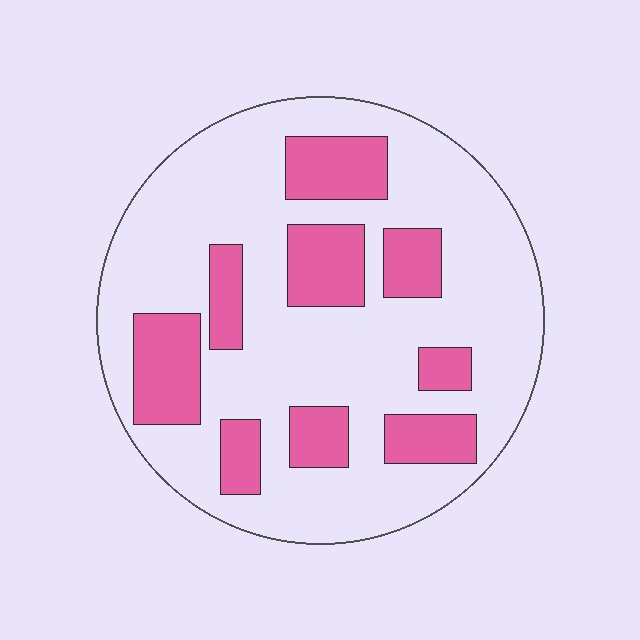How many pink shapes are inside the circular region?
9.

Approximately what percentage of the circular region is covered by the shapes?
Approximately 25%.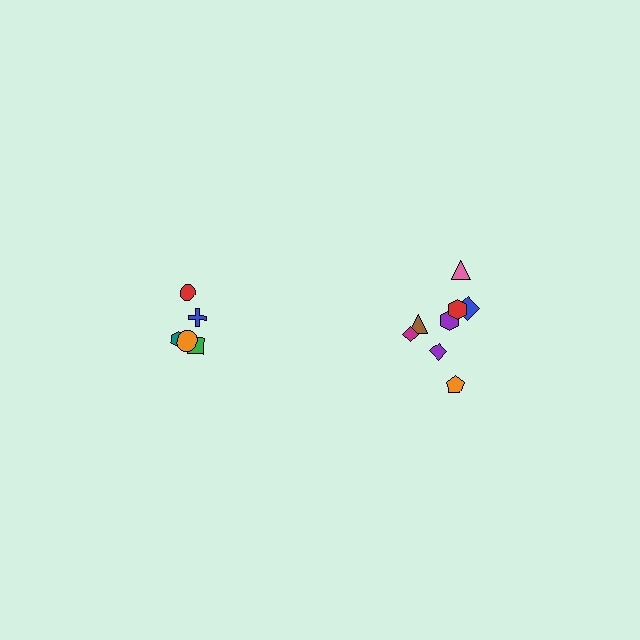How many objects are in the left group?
There are 5 objects.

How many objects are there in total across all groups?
There are 13 objects.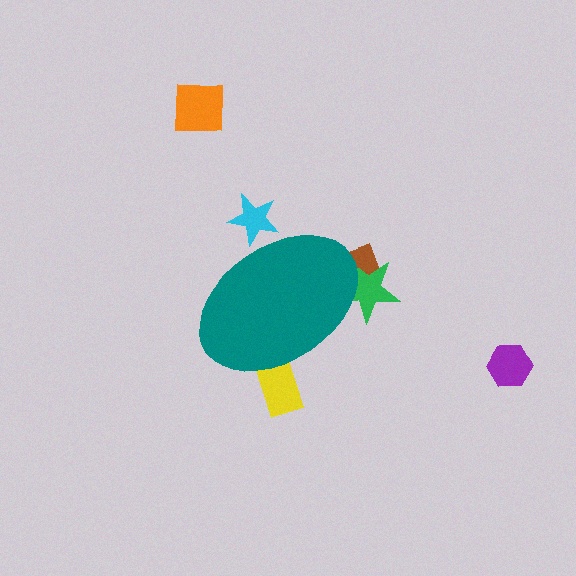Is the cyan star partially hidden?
Yes, the cyan star is partially hidden behind the teal ellipse.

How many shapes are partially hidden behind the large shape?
4 shapes are partially hidden.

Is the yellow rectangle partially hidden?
Yes, the yellow rectangle is partially hidden behind the teal ellipse.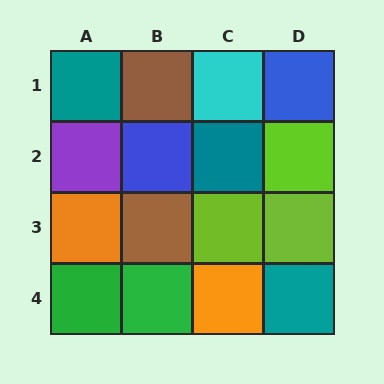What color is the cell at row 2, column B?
Blue.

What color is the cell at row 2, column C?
Teal.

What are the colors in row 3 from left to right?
Orange, brown, lime, lime.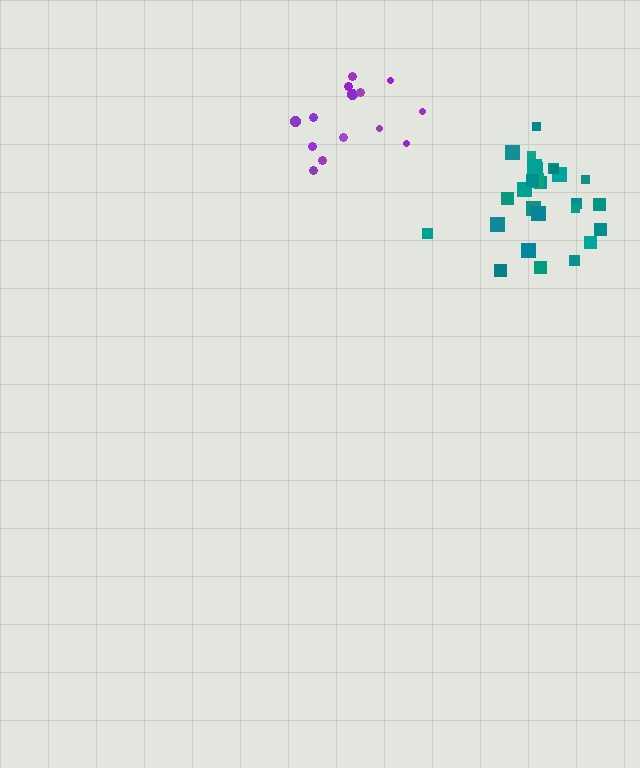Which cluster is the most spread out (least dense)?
Purple.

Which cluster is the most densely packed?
Teal.